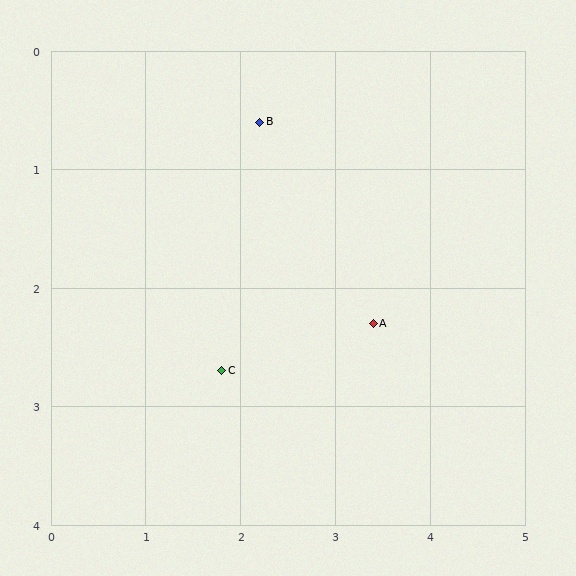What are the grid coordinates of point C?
Point C is at approximately (1.8, 2.7).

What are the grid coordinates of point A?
Point A is at approximately (3.4, 2.3).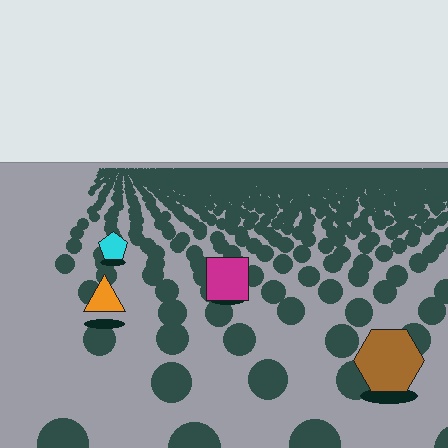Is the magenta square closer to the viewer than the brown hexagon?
No. The brown hexagon is closer — you can tell from the texture gradient: the ground texture is coarser near it.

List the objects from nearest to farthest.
From nearest to farthest: the brown hexagon, the orange triangle, the magenta square, the cyan pentagon.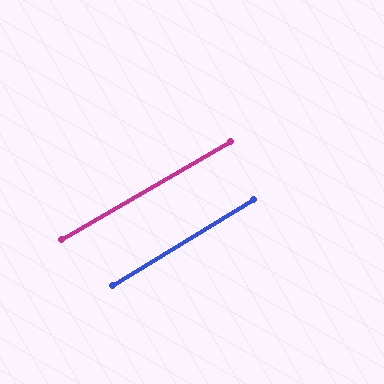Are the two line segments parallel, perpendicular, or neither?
Parallel — their directions differ by only 1.5°.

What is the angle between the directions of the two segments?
Approximately 2 degrees.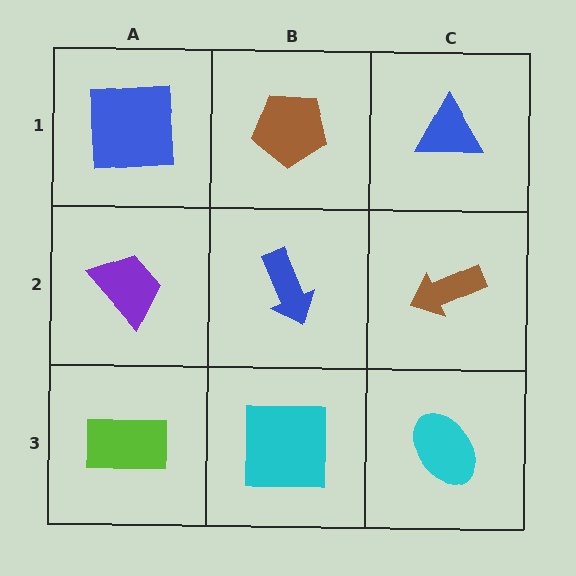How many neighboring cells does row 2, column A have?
3.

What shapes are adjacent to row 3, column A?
A purple trapezoid (row 2, column A), a cyan square (row 3, column B).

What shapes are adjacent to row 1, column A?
A purple trapezoid (row 2, column A), a brown pentagon (row 1, column B).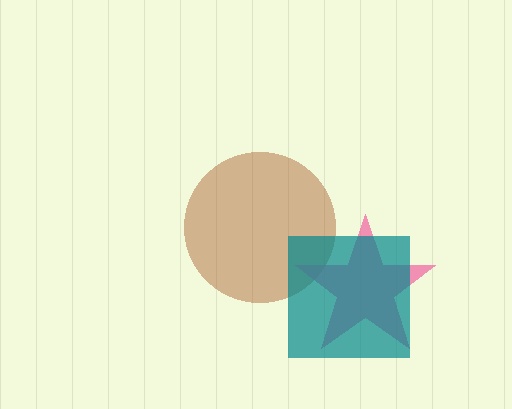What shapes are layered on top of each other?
The layered shapes are: a brown circle, a pink star, a teal square.